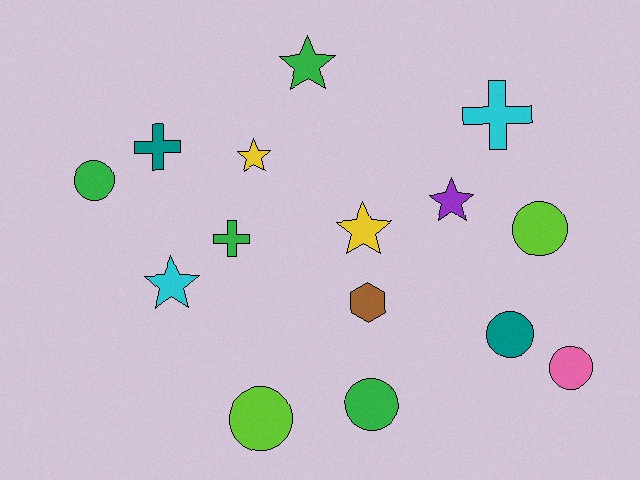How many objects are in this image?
There are 15 objects.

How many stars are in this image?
There are 5 stars.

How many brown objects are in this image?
There is 1 brown object.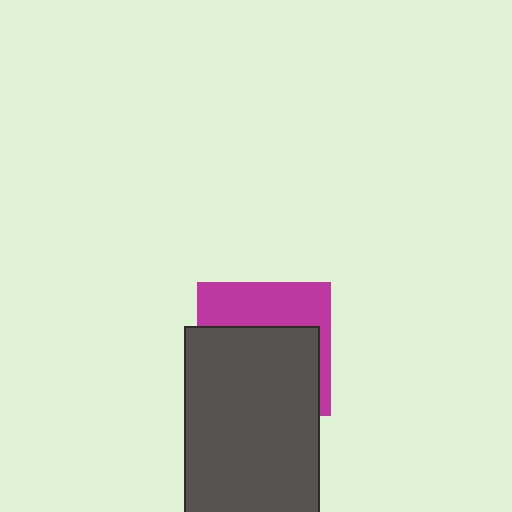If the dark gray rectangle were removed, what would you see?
You would see the complete magenta square.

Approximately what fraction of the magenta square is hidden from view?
Roughly 61% of the magenta square is hidden behind the dark gray rectangle.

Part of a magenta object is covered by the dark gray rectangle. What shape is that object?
It is a square.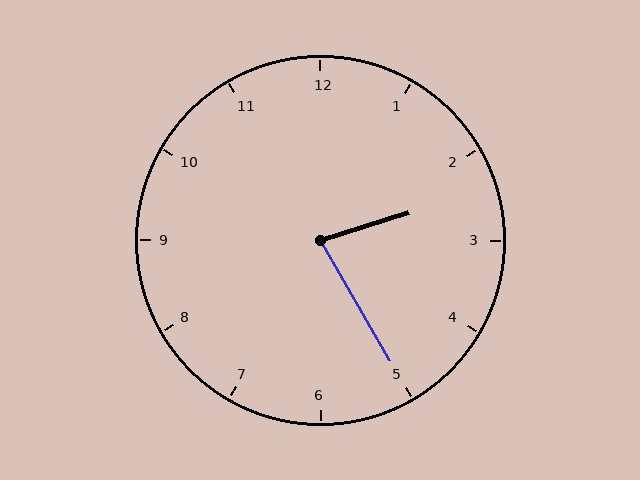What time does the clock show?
2:25.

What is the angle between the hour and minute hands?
Approximately 78 degrees.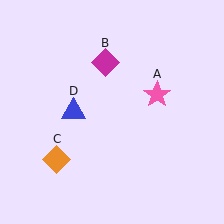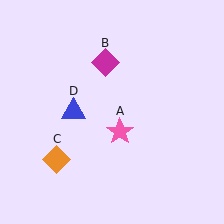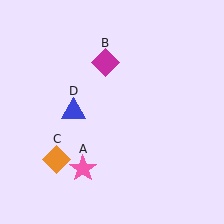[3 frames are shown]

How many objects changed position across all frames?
1 object changed position: pink star (object A).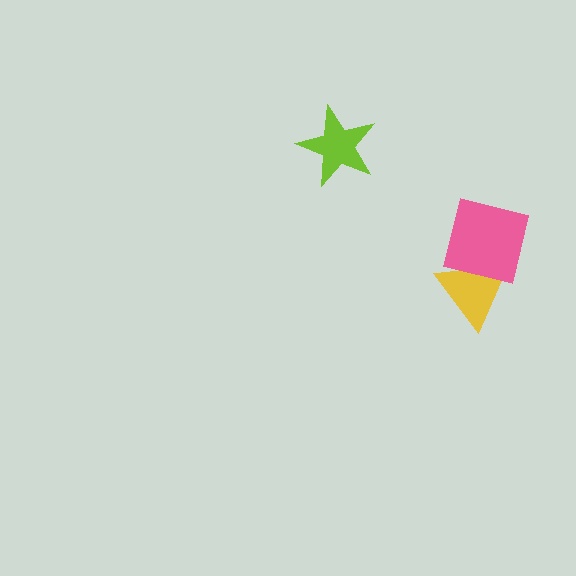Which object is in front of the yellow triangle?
The pink square is in front of the yellow triangle.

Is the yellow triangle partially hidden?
Yes, it is partially covered by another shape.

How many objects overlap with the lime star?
0 objects overlap with the lime star.